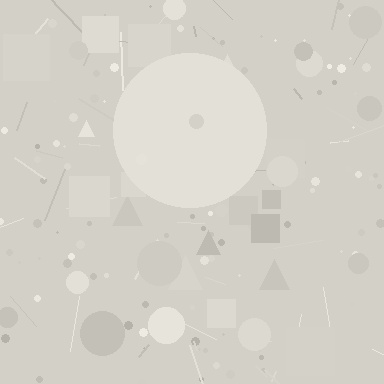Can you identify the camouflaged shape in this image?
The camouflaged shape is a circle.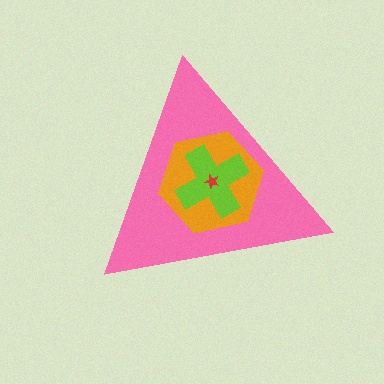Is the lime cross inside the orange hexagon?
Yes.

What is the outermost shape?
The pink triangle.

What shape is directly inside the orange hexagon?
The lime cross.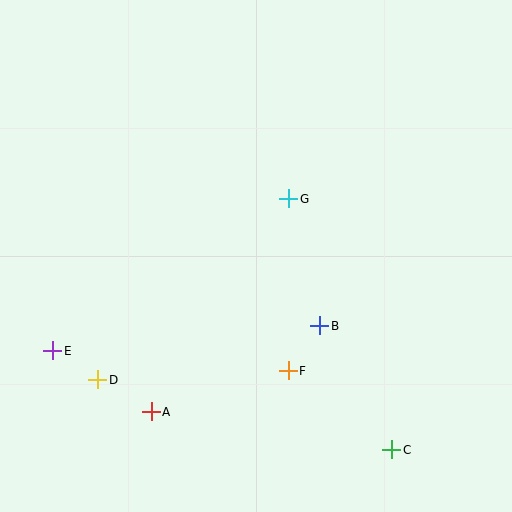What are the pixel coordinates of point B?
Point B is at (320, 326).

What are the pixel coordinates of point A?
Point A is at (151, 412).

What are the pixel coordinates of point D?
Point D is at (98, 380).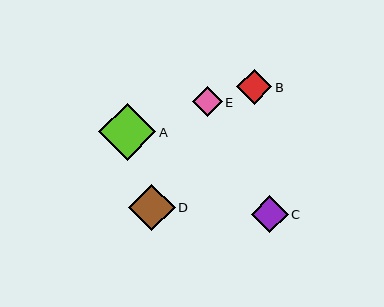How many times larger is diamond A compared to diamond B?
Diamond A is approximately 1.6 times the size of diamond B.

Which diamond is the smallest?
Diamond E is the smallest with a size of approximately 30 pixels.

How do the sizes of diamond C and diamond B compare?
Diamond C and diamond B are approximately the same size.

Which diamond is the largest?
Diamond A is the largest with a size of approximately 57 pixels.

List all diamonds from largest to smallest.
From largest to smallest: A, D, C, B, E.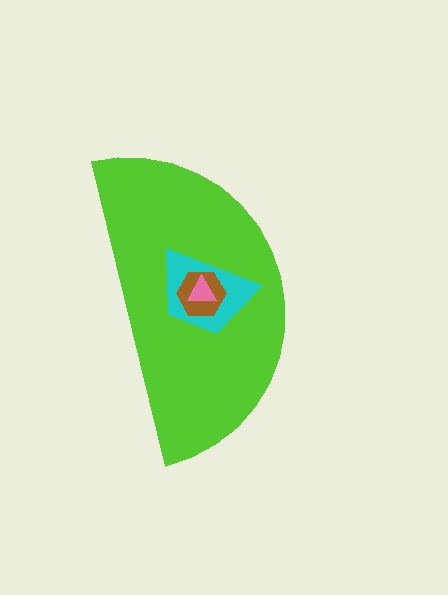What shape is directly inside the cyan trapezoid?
The brown hexagon.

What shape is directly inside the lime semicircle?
The cyan trapezoid.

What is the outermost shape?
The lime semicircle.